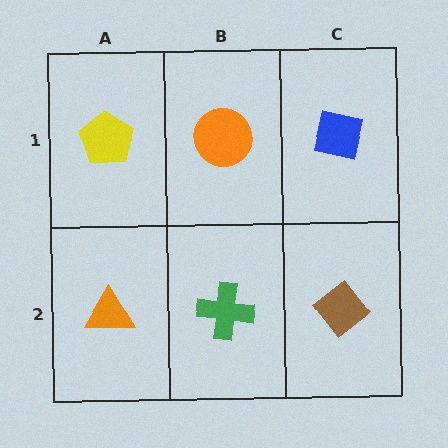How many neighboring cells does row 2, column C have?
2.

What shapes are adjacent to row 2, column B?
An orange circle (row 1, column B), an orange triangle (row 2, column A), a brown diamond (row 2, column C).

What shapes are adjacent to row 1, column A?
An orange triangle (row 2, column A), an orange circle (row 1, column B).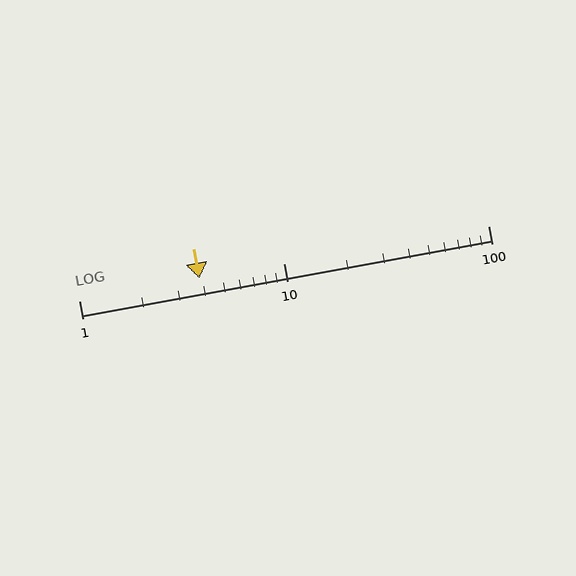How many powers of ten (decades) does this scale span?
The scale spans 2 decades, from 1 to 100.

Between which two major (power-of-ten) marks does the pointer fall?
The pointer is between 1 and 10.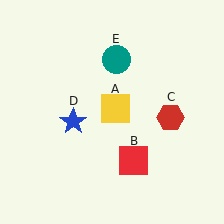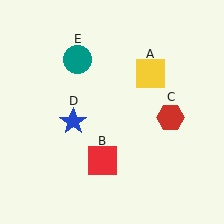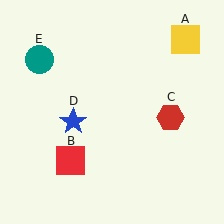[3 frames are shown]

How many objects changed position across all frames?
3 objects changed position: yellow square (object A), red square (object B), teal circle (object E).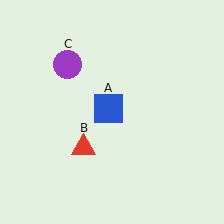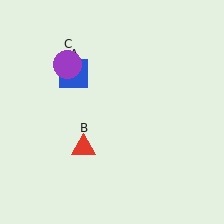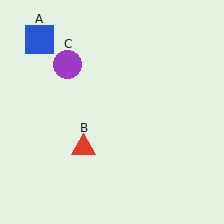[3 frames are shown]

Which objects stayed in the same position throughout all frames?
Red triangle (object B) and purple circle (object C) remained stationary.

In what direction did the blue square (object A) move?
The blue square (object A) moved up and to the left.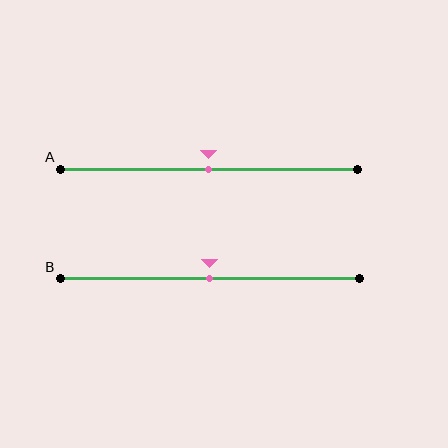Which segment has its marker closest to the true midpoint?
Segment A has its marker closest to the true midpoint.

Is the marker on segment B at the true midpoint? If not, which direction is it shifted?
Yes, the marker on segment B is at the true midpoint.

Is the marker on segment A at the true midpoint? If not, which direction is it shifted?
Yes, the marker on segment A is at the true midpoint.